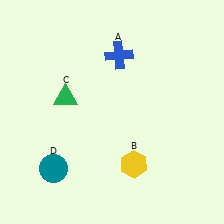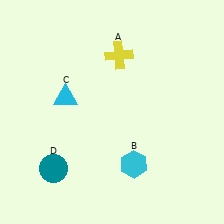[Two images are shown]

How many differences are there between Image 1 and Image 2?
There are 3 differences between the two images.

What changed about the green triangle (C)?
In Image 1, C is green. In Image 2, it changed to cyan.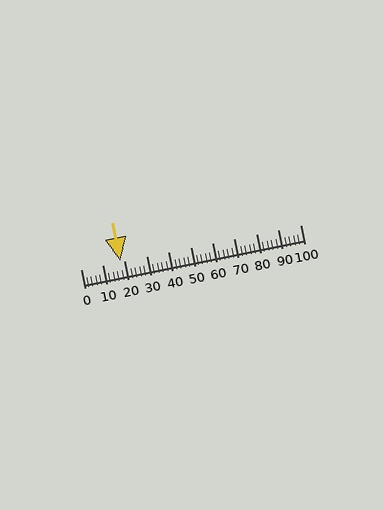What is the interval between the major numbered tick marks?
The major tick marks are spaced 10 units apart.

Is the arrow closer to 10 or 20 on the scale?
The arrow is closer to 20.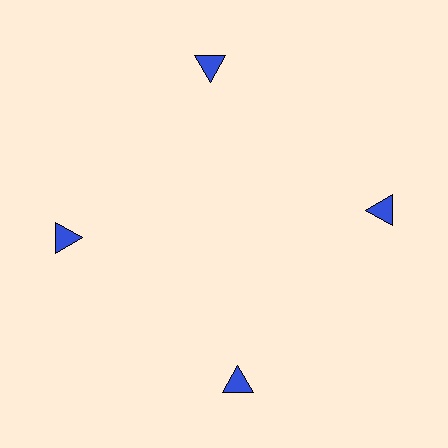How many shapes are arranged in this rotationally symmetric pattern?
There are 4 shapes, arranged in 4 groups of 1.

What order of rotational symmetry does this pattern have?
This pattern has 4-fold rotational symmetry.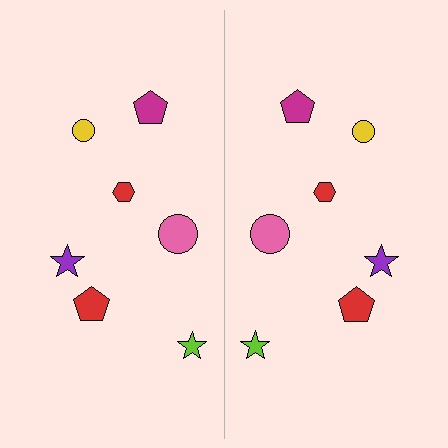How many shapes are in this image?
There are 14 shapes in this image.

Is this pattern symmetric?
Yes, this pattern has bilateral (reflection) symmetry.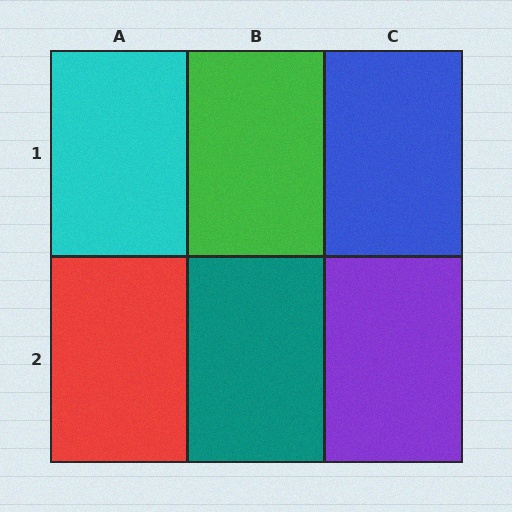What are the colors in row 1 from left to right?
Cyan, green, blue.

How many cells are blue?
1 cell is blue.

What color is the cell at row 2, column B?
Teal.